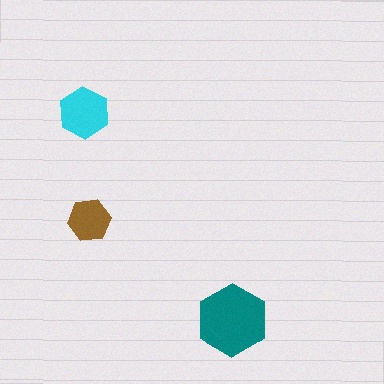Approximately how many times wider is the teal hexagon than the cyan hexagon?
About 1.5 times wider.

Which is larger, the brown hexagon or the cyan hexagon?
The cyan one.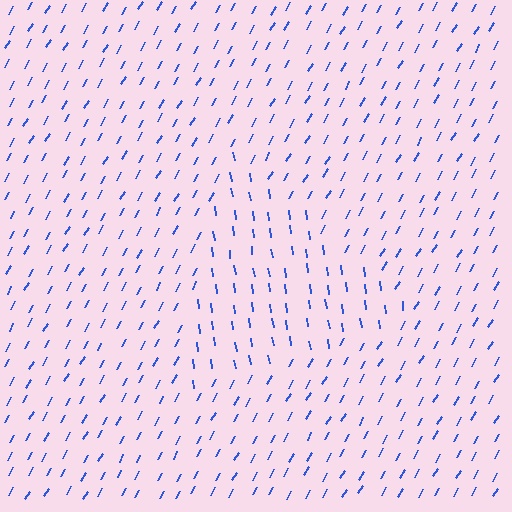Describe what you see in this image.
The image is filled with small blue line segments. A triangle region in the image has lines oriented differently from the surrounding lines, creating a visible texture boundary.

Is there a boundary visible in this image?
Yes, there is a texture boundary formed by a change in line orientation.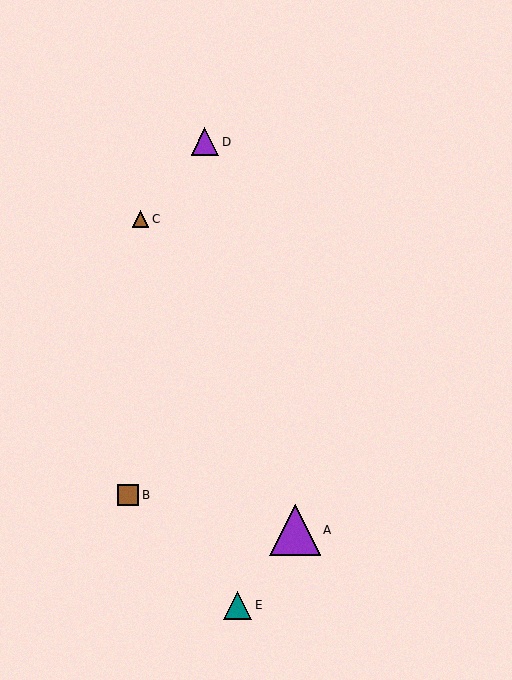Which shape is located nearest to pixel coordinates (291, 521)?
The purple triangle (labeled A) at (295, 530) is nearest to that location.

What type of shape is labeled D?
Shape D is a purple triangle.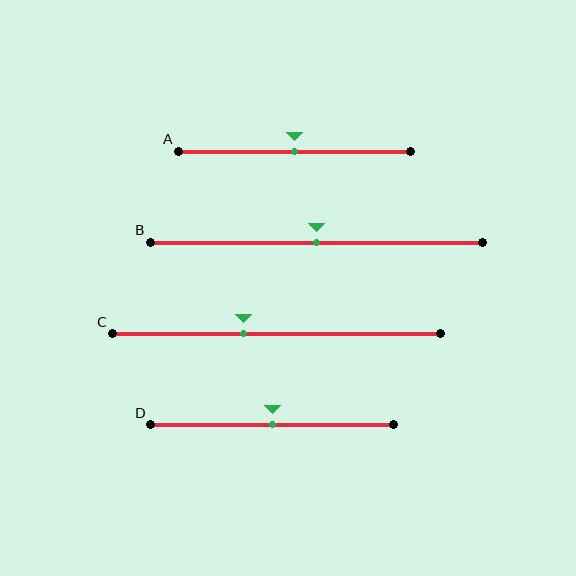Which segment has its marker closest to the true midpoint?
Segment A has its marker closest to the true midpoint.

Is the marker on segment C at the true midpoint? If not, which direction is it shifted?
No, the marker on segment C is shifted to the left by about 10% of the segment length.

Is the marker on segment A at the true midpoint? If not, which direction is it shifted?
Yes, the marker on segment A is at the true midpoint.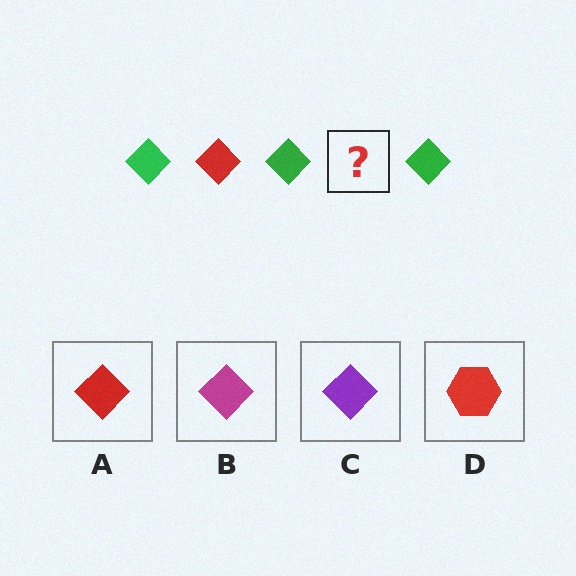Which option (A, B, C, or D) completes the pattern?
A.